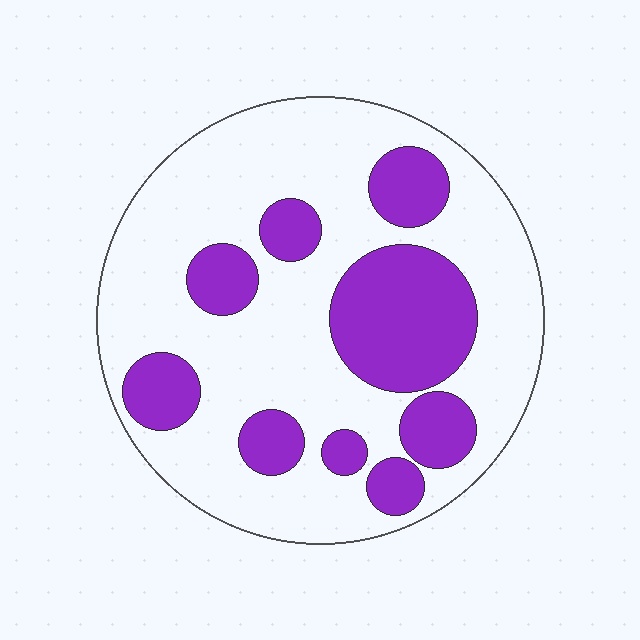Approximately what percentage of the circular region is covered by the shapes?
Approximately 30%.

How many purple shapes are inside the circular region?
9.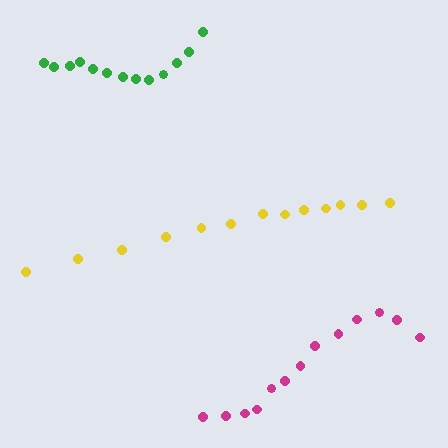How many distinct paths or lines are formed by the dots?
There are 3 distinct paths.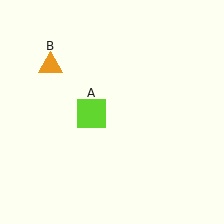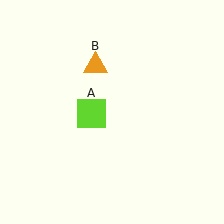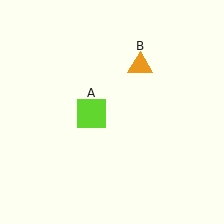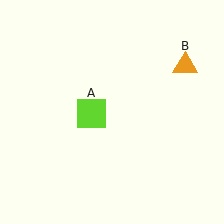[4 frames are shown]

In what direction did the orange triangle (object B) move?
The orange triangle (object B) moved right.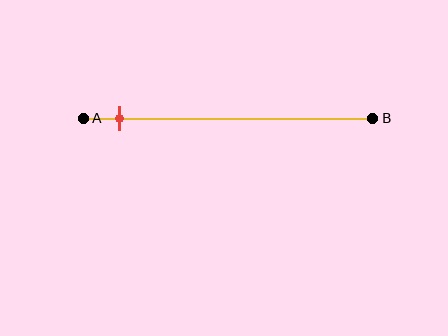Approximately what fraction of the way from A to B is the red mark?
The red mark is approximately 15% of the way from A to B.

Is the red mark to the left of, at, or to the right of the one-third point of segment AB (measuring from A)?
The red mark is to the left of the one-third point of segment AB.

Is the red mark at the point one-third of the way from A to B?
No, the mark is at about 15% from A, not at the 33% one-third point.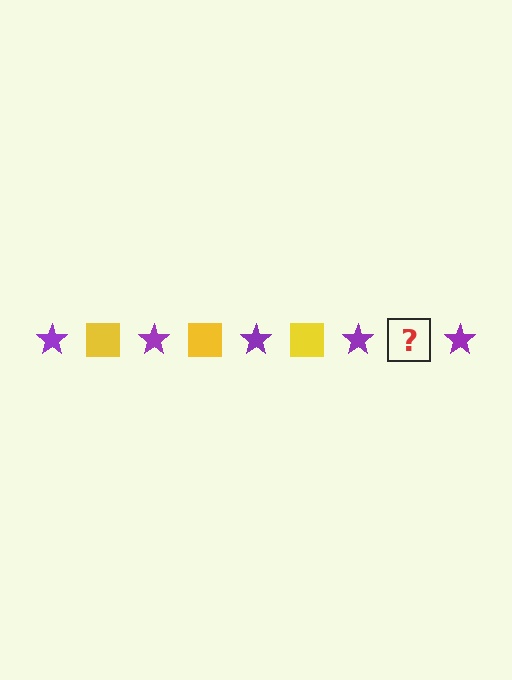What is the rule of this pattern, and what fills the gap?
The rule is that the pattern alternates between purple star and yellow square. The gap should be filled with a yellow square.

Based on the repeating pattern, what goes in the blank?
The blank should be a yellow square.